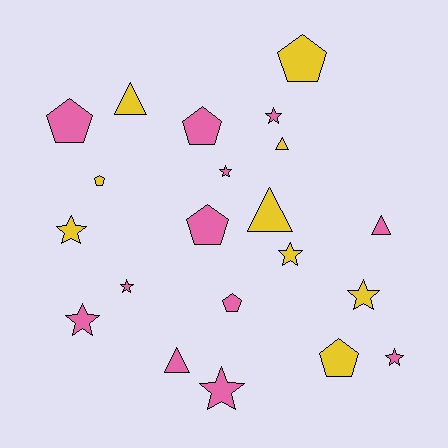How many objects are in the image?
There are 21 objects.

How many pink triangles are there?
There are 2 pink triangles.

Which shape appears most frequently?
Star, with 9 objects.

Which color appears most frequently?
Pink, with 12 objects.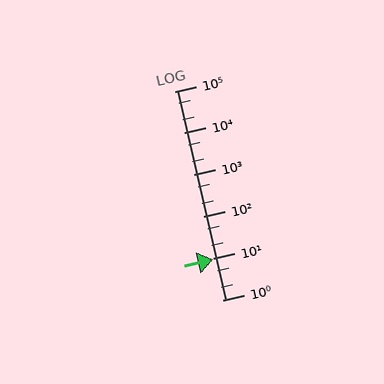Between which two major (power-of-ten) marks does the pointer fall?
The pointer is between 1 and 10.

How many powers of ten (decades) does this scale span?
The scale spans 5 decades, from 1 to 100000.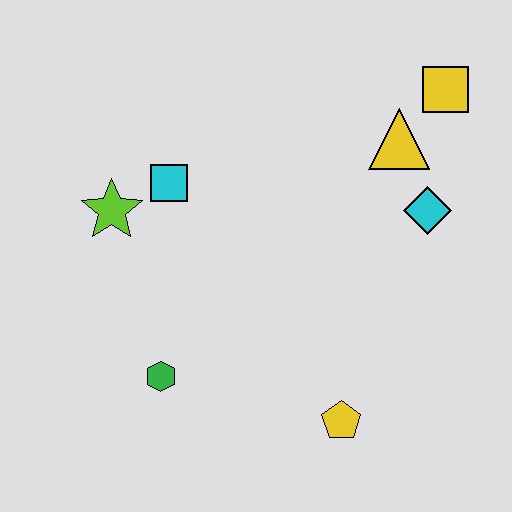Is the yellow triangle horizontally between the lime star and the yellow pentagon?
No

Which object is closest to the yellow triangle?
The yellow square is closest to the yellow triangle.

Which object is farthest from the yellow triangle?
The green hexagon is farthest from the yellow triangle.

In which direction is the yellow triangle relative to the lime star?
The yellow triangle is to the right of the lime star.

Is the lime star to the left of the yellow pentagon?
Yes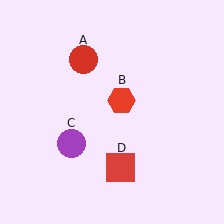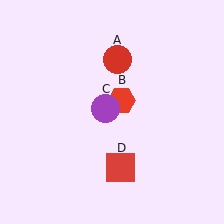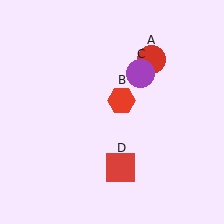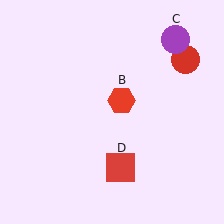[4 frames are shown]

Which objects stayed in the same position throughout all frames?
Red hexagon (object B) and red square (object D) remained stationary.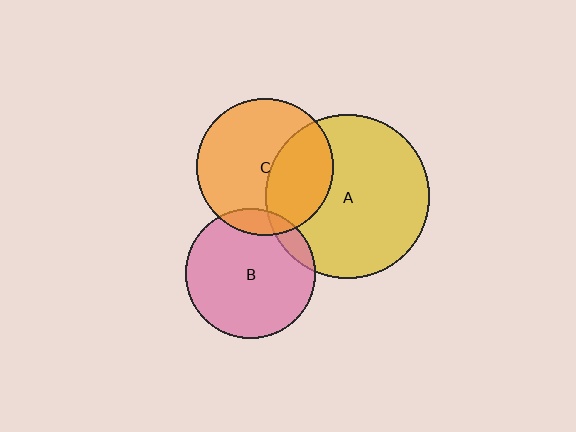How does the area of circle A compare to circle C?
Approximately 1.4 times.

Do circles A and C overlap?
Yes.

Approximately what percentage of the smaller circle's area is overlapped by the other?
Approximately 35%.